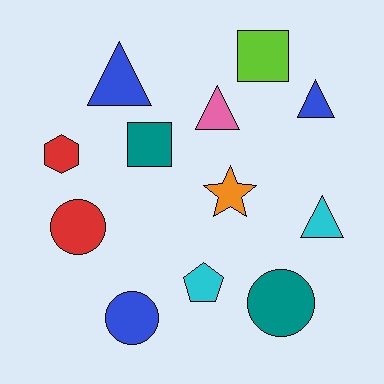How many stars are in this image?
There is 1 star.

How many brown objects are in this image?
There are no brown objects.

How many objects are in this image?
There are 12 objects.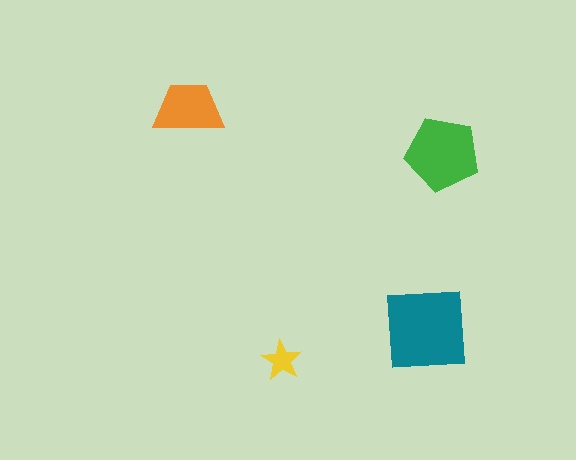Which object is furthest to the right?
The green pentagon is rightmost.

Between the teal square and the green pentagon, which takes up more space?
The teal square.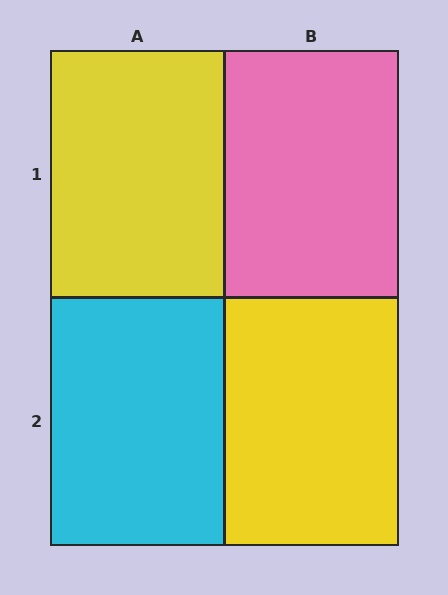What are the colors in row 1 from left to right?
Yellow, pink.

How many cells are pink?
1 cell is pink.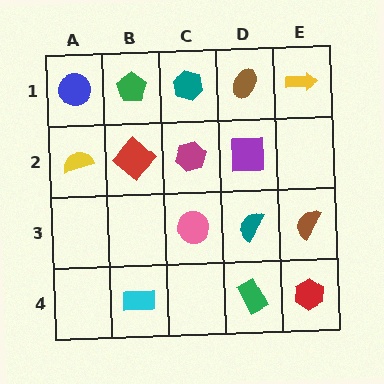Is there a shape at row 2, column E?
No, that cell is empty.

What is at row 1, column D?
A brown ellipse.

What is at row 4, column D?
A green rectangle.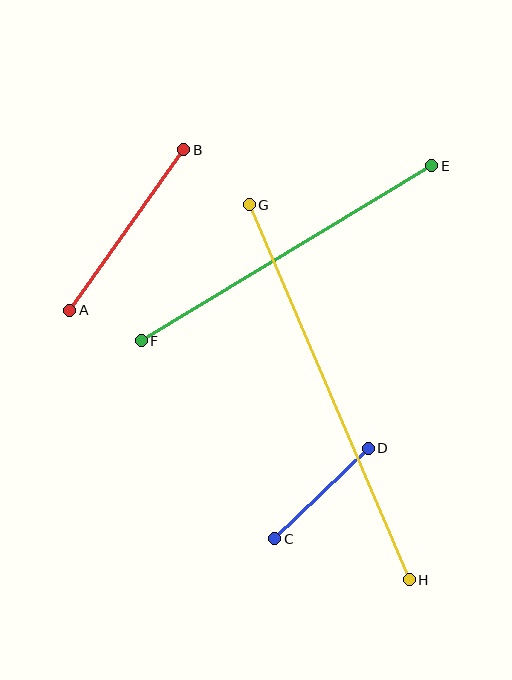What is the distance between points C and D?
The distance is approximately 130 pixels.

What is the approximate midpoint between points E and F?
The midpoint is at approximately (287, 253) pixels.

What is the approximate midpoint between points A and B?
The midpoint is at approximately (127, 230) pixels.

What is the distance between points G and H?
The distance is approximately 408 pixels.